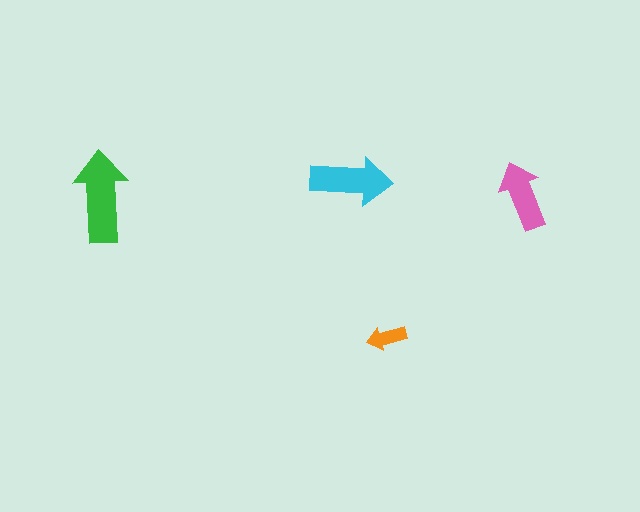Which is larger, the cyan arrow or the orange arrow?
The cyan one.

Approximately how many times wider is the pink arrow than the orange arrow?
About 2 times wider.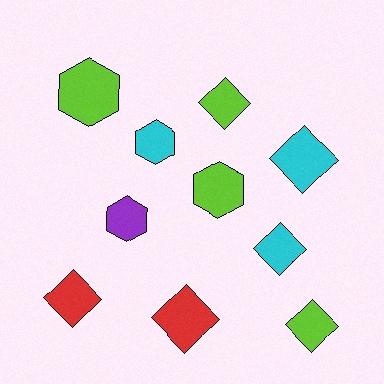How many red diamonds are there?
There are 2 red diamonds.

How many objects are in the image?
There are 10 objects.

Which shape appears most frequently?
Diamond, with 6 objects.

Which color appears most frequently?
Lime, with 4 objects.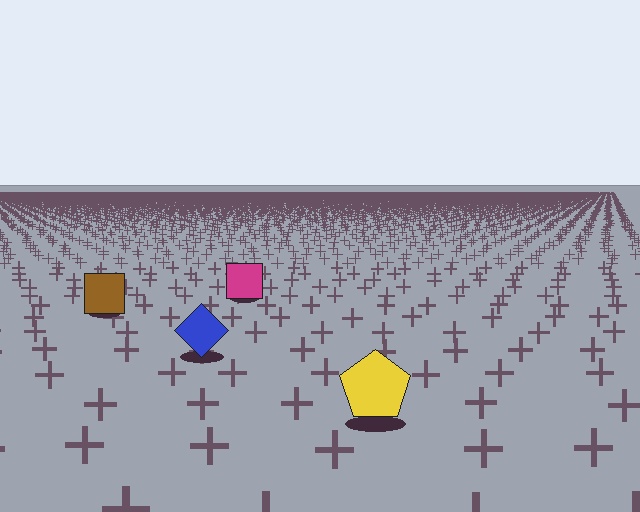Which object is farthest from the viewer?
The magenta square is farthest from the viewer. It appears smaller and the ground texture around it is denser.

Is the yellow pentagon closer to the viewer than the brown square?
Yes. The yellow pentagon is closer — you can tell from the texture gradient: the ground texture is coarser near it.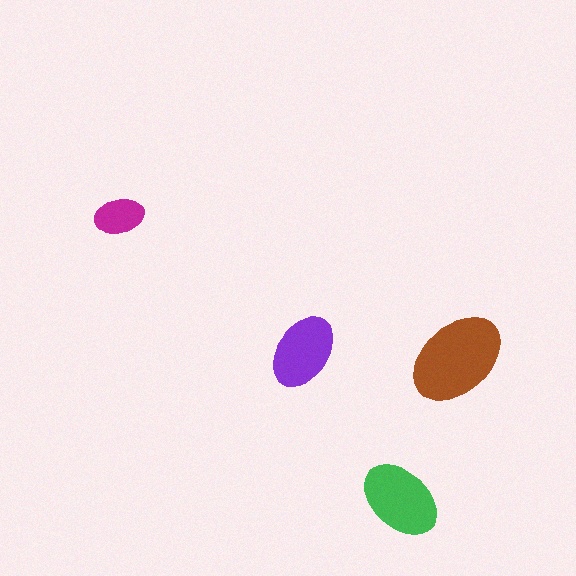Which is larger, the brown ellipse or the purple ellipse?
The brown one.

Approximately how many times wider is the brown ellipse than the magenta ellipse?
About 2 times wider.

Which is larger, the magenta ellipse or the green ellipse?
The green one.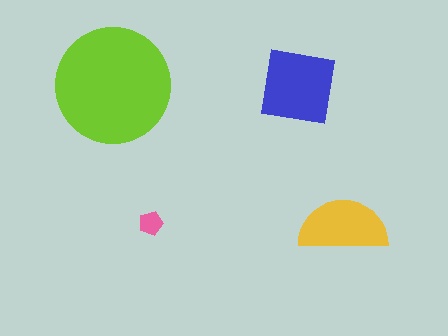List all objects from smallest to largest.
The pink pentagon, the yellow semicircle, the blue square, the lime circle.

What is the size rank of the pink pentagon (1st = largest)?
4th.